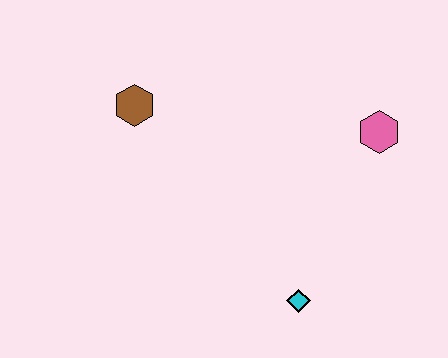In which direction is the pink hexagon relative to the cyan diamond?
The pink hexagon is above the cyan diamond.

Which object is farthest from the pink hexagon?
The brown hexagon is farthest from the pink hexagon.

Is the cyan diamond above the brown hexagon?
No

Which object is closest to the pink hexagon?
The cyan diamond is closest to the pink hexagon.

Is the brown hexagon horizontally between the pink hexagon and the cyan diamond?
No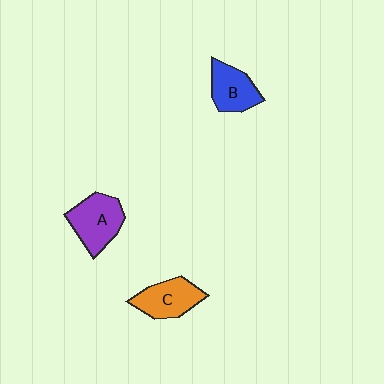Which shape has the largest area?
Shape A (purple).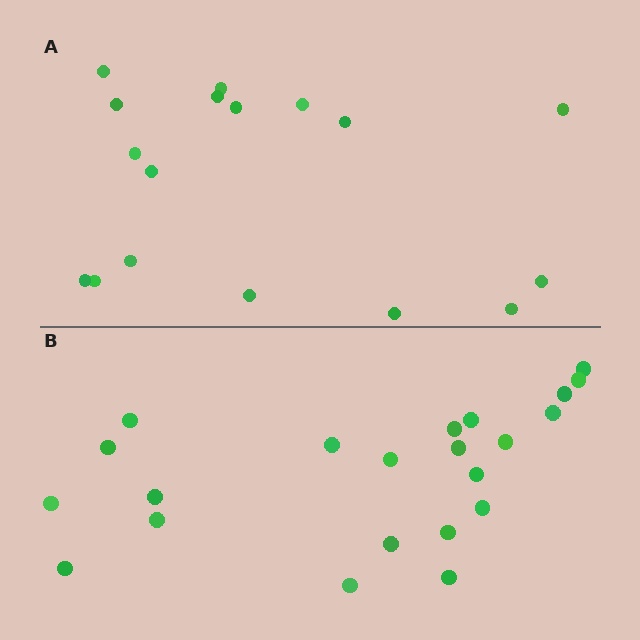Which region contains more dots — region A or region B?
Region B (the bottom region) has more dots.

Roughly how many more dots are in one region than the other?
Region B has about 5 more dots than region A.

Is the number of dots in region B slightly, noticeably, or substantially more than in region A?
Region B has noticeably more, but not dramatically so. The ratio is roughly 1.3 to 1.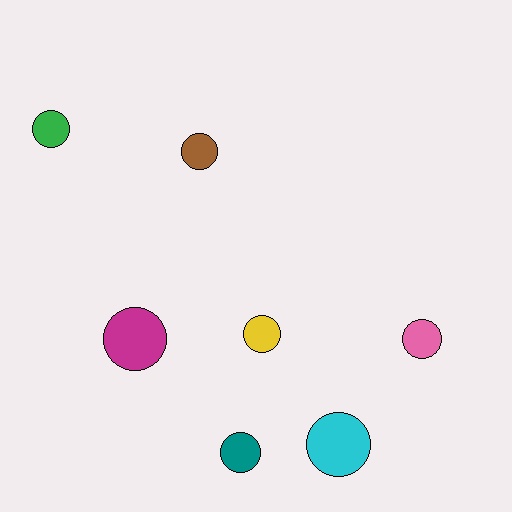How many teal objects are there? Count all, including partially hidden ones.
There is 1 teal object.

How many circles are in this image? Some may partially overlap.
There are 7 circles.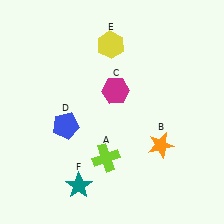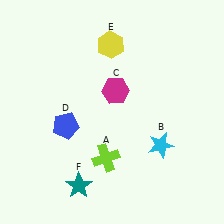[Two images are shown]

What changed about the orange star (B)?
In Image 1, B is orange. In Image 2, it changed to cyan.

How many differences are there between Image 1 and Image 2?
There is 1 difference between the two images.